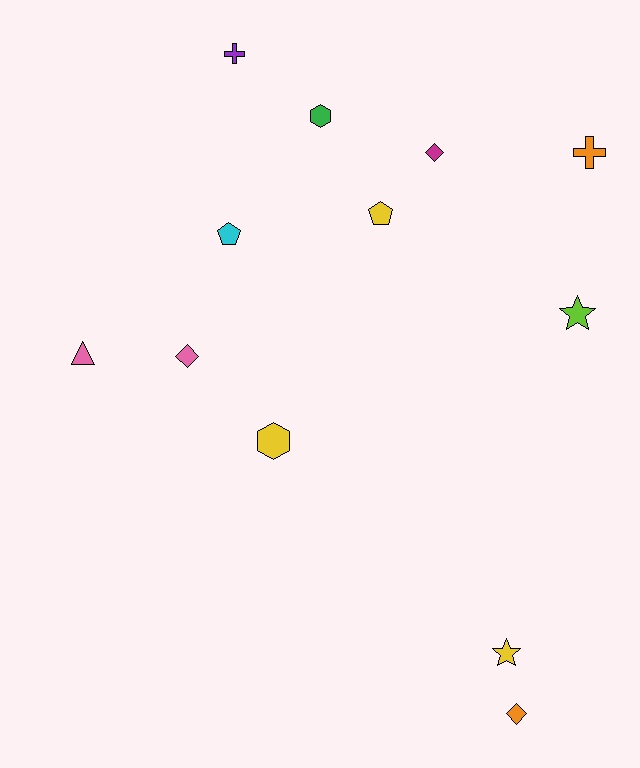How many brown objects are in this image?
There are no brown objects.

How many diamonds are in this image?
There are 3 diamonds.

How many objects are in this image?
There are 12 objects.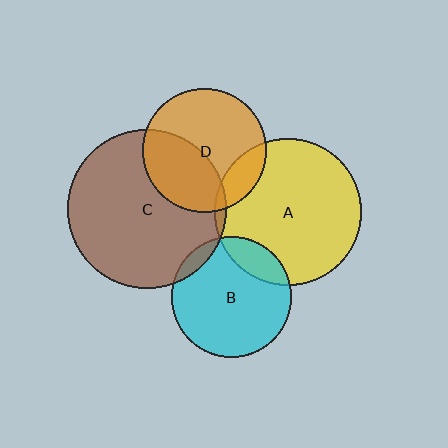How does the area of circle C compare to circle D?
Approximately 1.6 times.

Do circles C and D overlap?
Yes.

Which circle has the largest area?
Circle C (brown).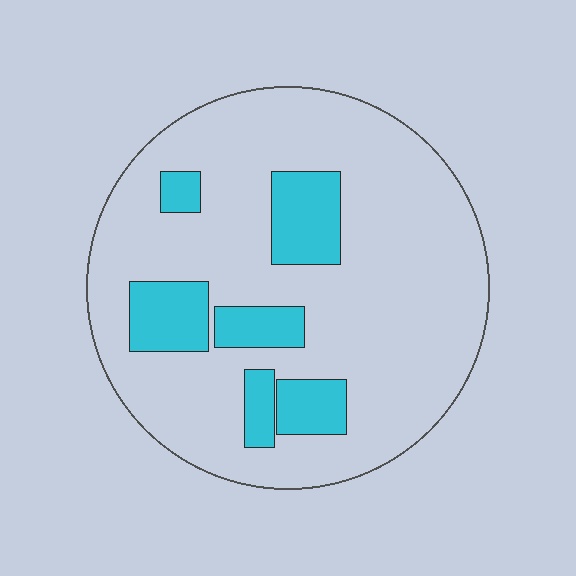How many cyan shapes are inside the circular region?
6.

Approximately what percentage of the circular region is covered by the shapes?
Approximately 20%.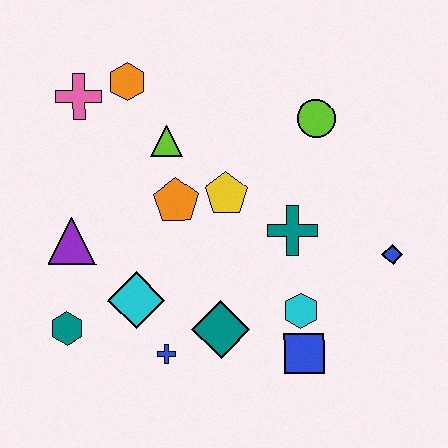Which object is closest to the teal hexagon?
The cyan diamond is closest to the teal hexagon.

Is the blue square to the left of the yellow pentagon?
No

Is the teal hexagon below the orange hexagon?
Yes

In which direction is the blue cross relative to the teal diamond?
The blue cross is to the left of the teal diamond.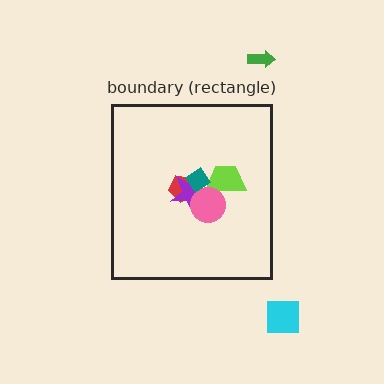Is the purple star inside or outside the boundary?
Inside.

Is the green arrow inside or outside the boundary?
Outside.